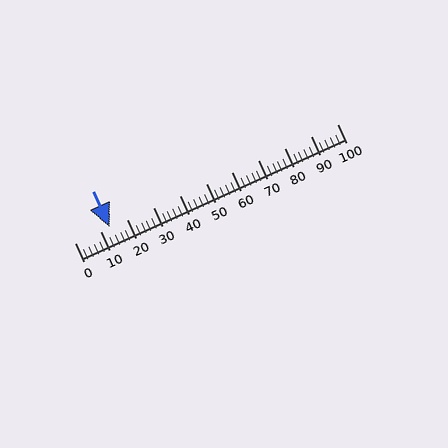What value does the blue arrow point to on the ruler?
The blue arrow points to approximately 13.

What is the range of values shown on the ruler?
The ruler shows values from 0 to 100.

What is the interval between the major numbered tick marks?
The major tick marks are spaced 10 units apart.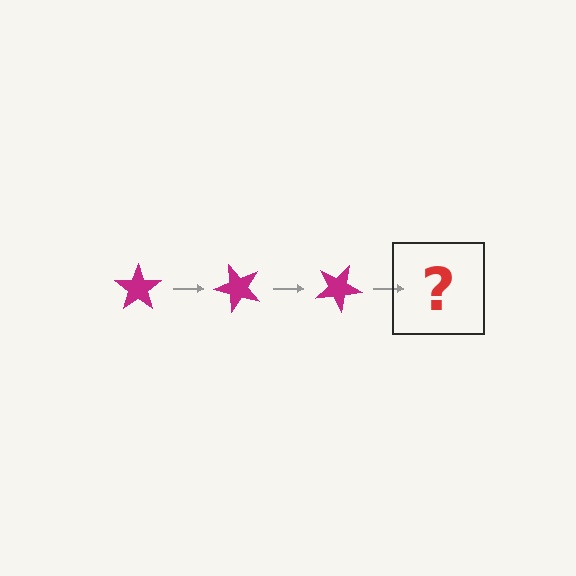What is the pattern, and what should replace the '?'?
The pattern is that the star rotates 50 degrees each step. The '?' should be a magenta star rotated 150 degrees.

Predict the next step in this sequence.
The next step is a magenta star rotated 150 degrees.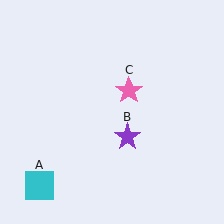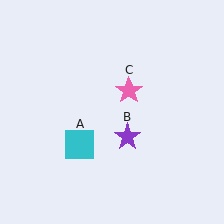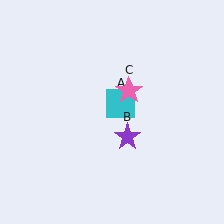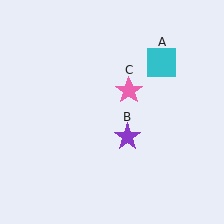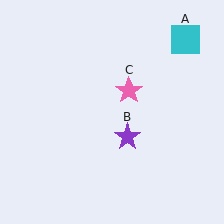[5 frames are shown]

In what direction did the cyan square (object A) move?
The cyan square (object A) moved up and to the right.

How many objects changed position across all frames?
1 object changed position: cyan square (object A).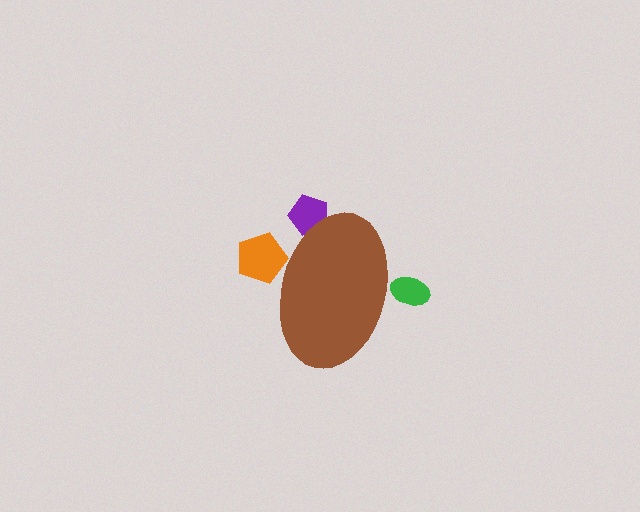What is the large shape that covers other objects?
A brown ellipse.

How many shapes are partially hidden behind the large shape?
3 shapes are partially hidden.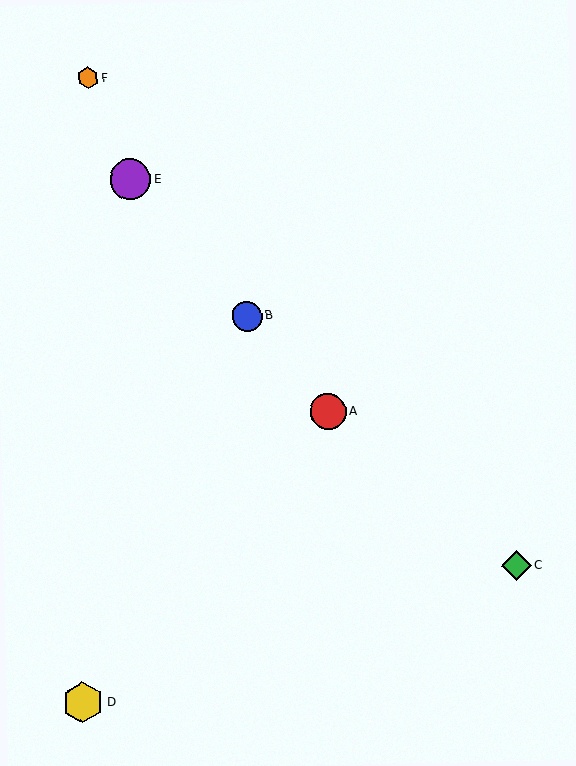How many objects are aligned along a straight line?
3 objects (A, B, E) are aligned along a straight line.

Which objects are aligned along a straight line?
Objects A, B, E are aligned along a straight line.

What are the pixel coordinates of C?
Object C is at (516, 565).